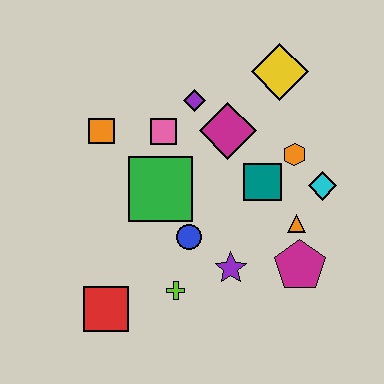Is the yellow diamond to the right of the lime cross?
Yes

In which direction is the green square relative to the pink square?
The green square is below the pink square.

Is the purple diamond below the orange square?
No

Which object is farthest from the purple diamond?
The red square is farthest from the purple diamond.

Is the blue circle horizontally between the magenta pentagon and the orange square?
Yes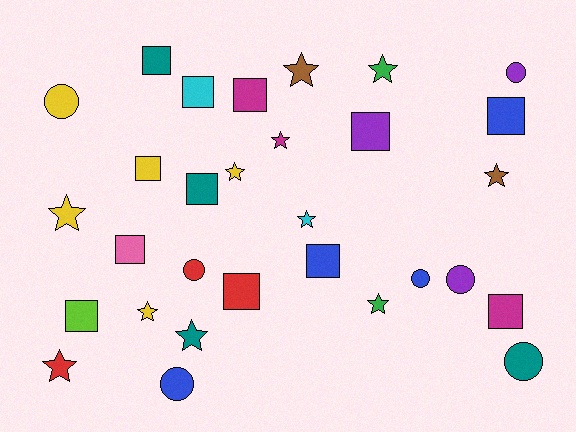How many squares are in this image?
There are 12 squares.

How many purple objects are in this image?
There are 3 purple objects.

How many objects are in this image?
There are 30 objects.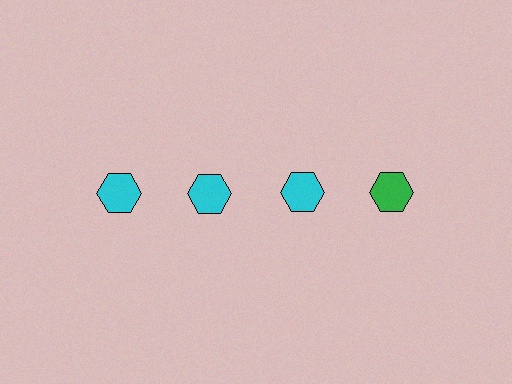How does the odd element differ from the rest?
It has a different color: green instead of cyan.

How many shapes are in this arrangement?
There are 4 shapes arranged in a grid pattern.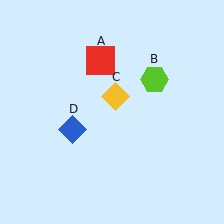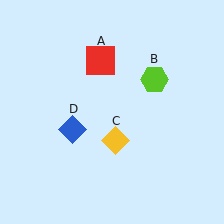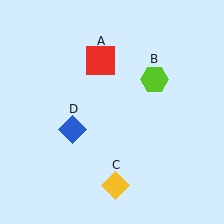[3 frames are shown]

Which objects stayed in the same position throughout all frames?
Red square (object A) and lime hexagon (object B) and blue diamond (object D) remained stationary.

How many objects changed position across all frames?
1 object changed position: yellow diamond (object C).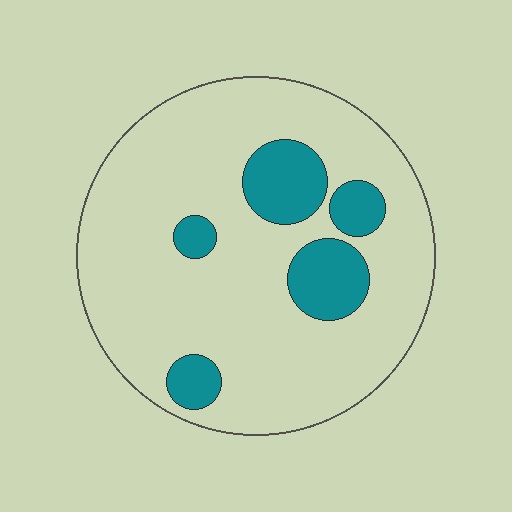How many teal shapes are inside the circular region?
5.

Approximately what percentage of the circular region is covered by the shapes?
Approximately 15%.